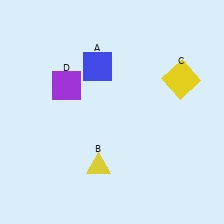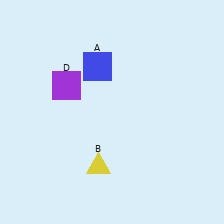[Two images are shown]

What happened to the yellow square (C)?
The yellow square (C) was removed in Image 2. It was in the top-right area of Image 1.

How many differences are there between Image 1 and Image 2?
There is 1 difference between the two images.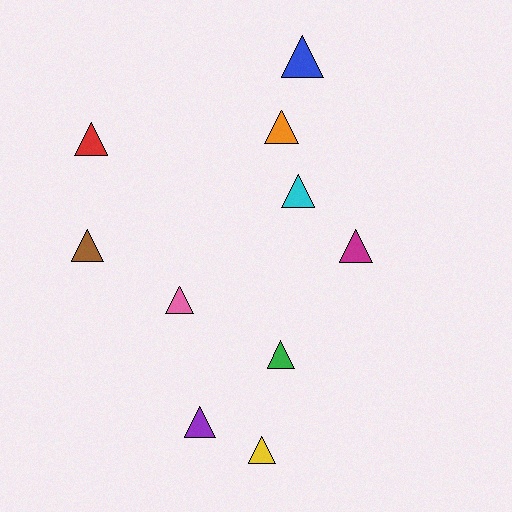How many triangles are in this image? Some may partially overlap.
There are 10 triangles.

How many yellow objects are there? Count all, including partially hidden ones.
There is 1 yellow object.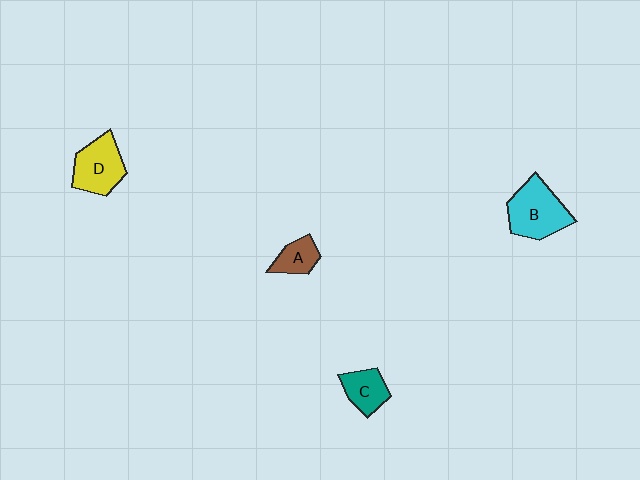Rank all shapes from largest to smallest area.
From largest to smallest: B (cyan), D (yellow), C (teal), A (brown).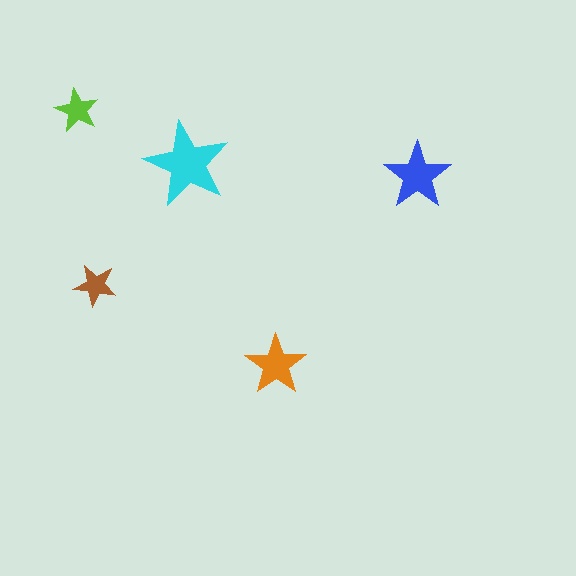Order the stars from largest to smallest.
the cyan one, the blue one, the orange one, the lime one, the brown one.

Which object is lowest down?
The orange star is bottommost.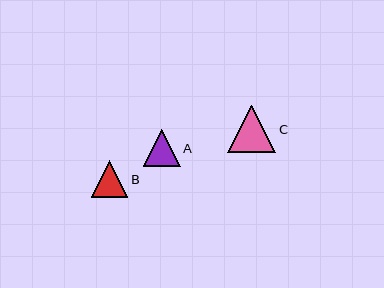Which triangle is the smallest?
Triangle B is the smallest with a size of approximately 36 pixels.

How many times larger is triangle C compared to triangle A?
Triangle C is approximately 1.3 times the size of triangle A.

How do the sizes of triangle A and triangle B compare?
Triangle A and triangle B are approximately the same size.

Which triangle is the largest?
Triangle C is the largest with a size of approximately 48 pixels.